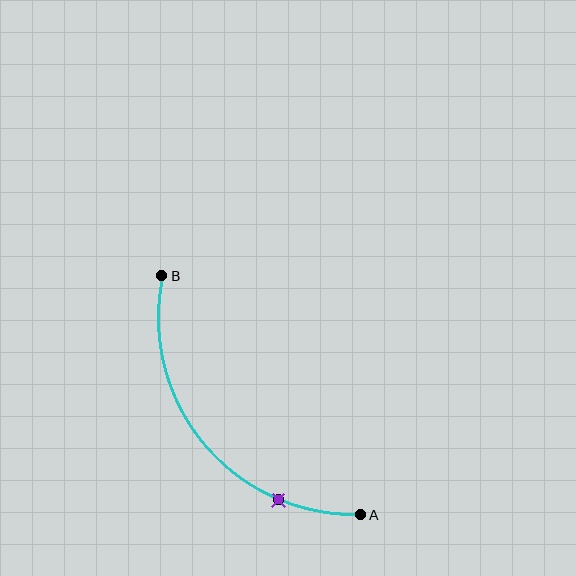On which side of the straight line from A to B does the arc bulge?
The arc bulges below and to the left of the straight line connecting A and B.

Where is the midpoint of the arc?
The arc midpoint is the point on the curve farthest from the straight line joining A and B. It sits below and to the left of that line.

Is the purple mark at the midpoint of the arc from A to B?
No. The purple mark lies on the arc but is closer to endpoint A. The arc midpoint would be at the point on the curve equidistant along the arc from both A and B.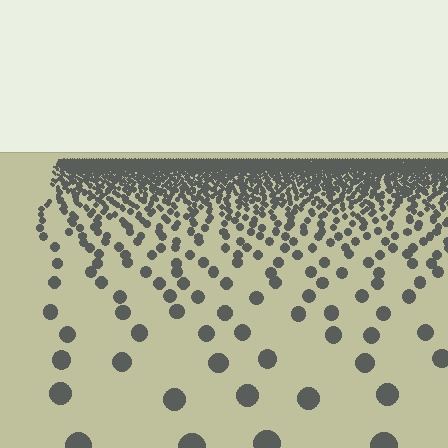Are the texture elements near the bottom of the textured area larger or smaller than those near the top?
Larger. Near the bottom, elements are closer to the viewer and appear at a bigger on-screen size.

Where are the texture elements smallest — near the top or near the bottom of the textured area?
Near the top.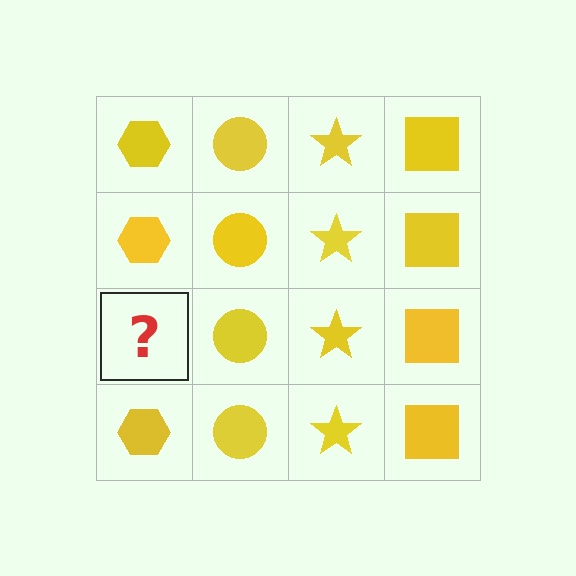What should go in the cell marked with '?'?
The missing cell should contain a yellow hexagon.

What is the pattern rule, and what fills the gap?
The rule is that each column has a consistent shape. The gap should be filled with a yellow hexagon.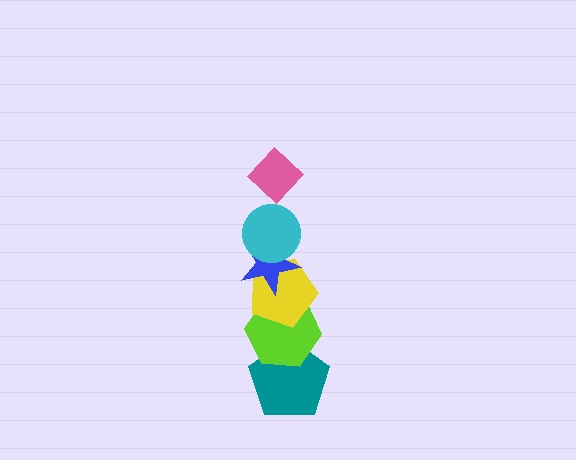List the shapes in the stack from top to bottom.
From top to bottom: the pink diamond, the cyan circle, the blue star, the yellow pentagon, the lime hexagon, the teal pentagon.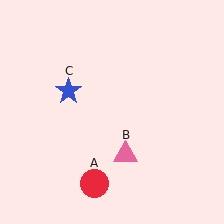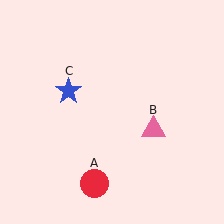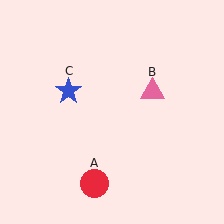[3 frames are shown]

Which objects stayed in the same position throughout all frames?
Red circle (object A) and blue star (object C) remained stationary.